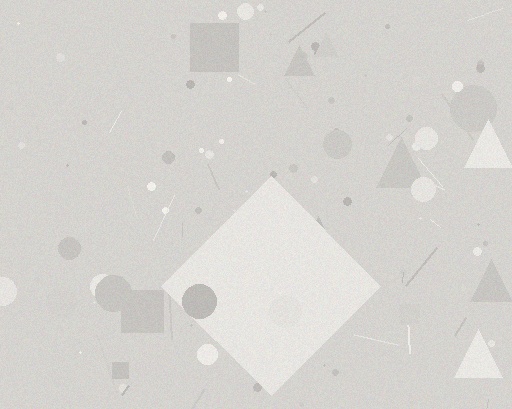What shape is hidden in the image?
A diamond is hidden in the image.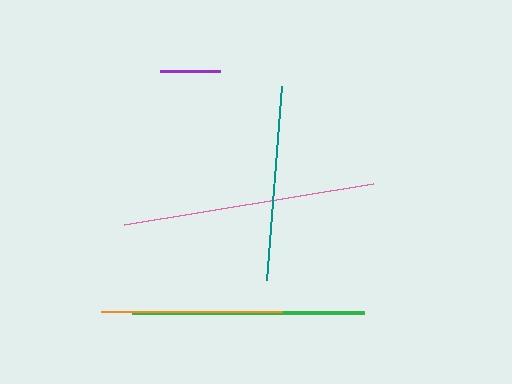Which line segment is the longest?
The pink line is the longest at approximately 252 pixels.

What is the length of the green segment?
The green segment is approximately 232 pixels long.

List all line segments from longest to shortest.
From longest to shortest: pink, green, teal, orange, purple.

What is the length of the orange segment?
The orange segment is approximately 181 pixels long.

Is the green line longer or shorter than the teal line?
The green line is longer than the teal line.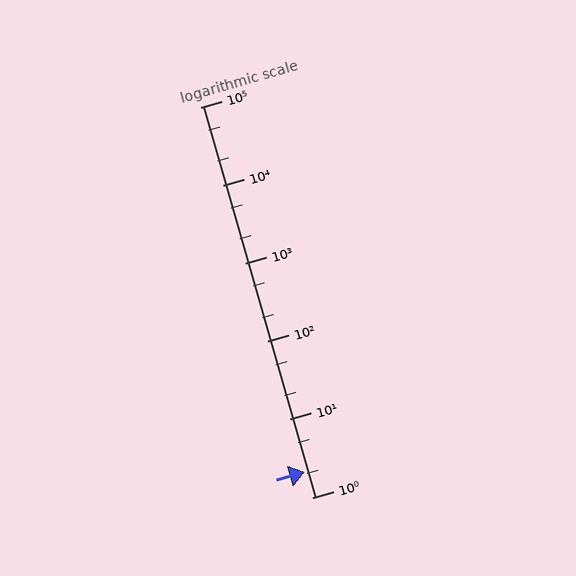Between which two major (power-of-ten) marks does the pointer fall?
The pointer is between 1 and 10.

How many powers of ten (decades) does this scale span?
The scale spans 5 decades, from 1 to 100000.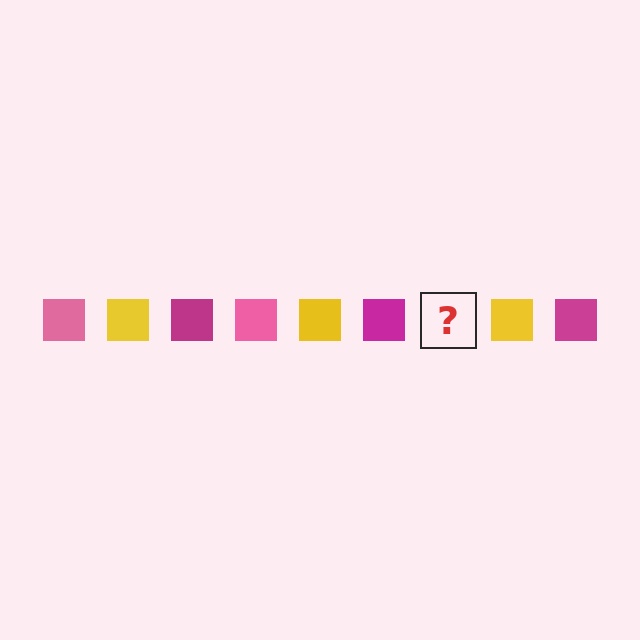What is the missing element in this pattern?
The missing element is a pink square.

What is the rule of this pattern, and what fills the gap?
The rule is that the pattern cycles through pink, yellow, magenta squares. The gap should be filled with a pink square.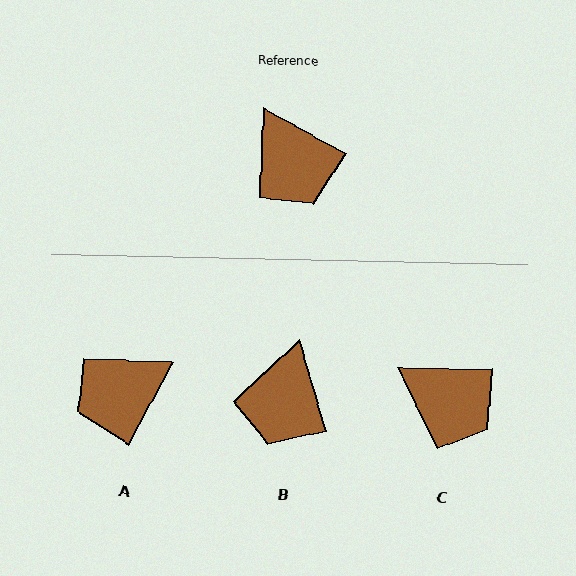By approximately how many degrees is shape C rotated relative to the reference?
Approximately 28 degrees counter-clockwise.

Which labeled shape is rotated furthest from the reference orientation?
A, about 90 degrees away.